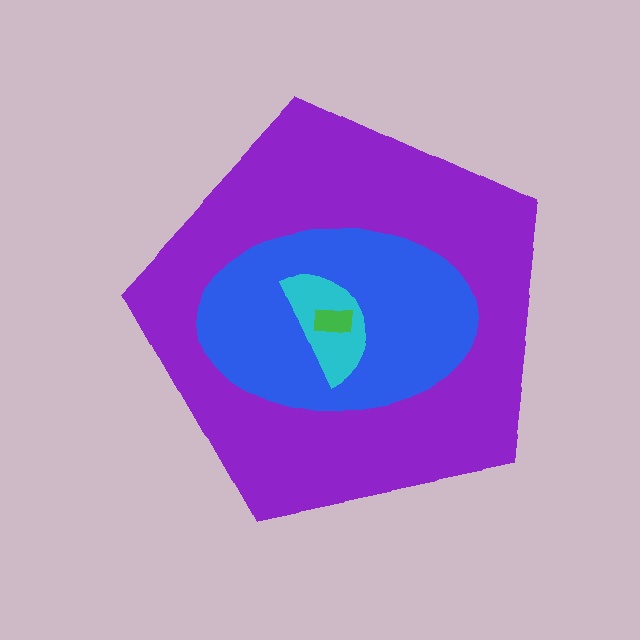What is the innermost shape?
The green rectangle.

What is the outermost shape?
The purple pentagon.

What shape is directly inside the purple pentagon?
The blue ellipse.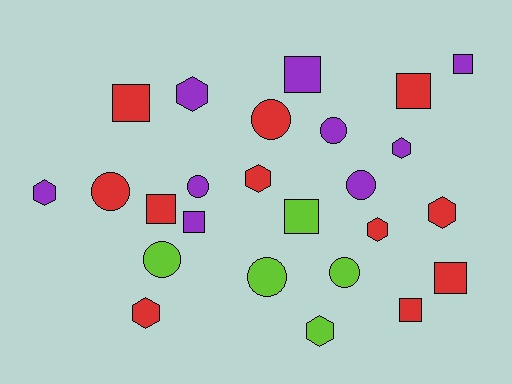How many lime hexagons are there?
There is 1 lime hexagon.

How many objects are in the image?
There are 25 objects.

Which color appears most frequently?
Red, with 11 objects.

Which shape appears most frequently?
Square, with 9 objects.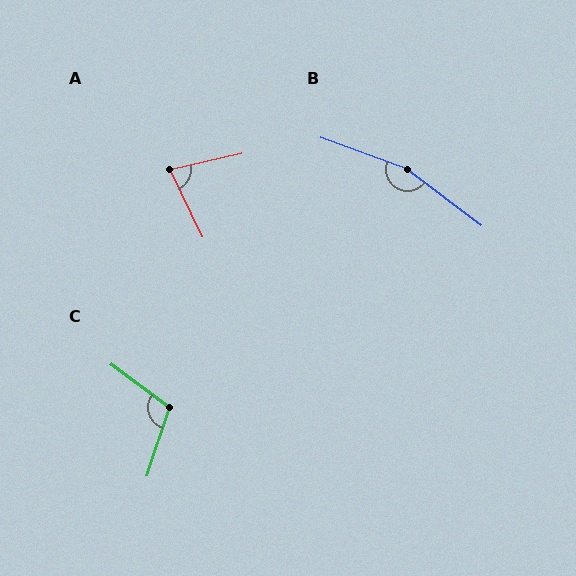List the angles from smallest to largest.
A (78°), C (108°), B (164°).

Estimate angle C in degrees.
Approximately 108 degrees.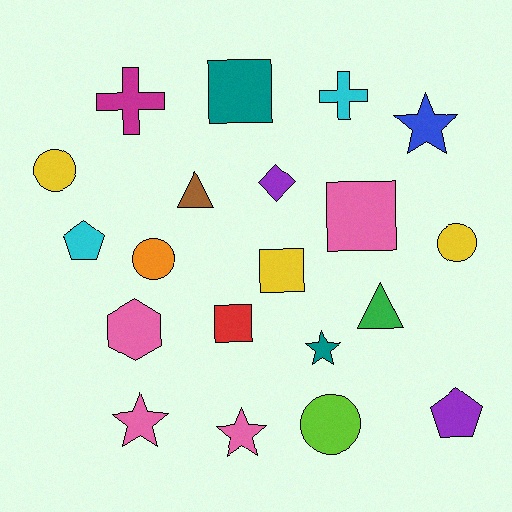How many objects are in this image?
There are 20 objects.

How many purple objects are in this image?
There are 2 purple objects.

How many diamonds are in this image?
There is 1 diamond.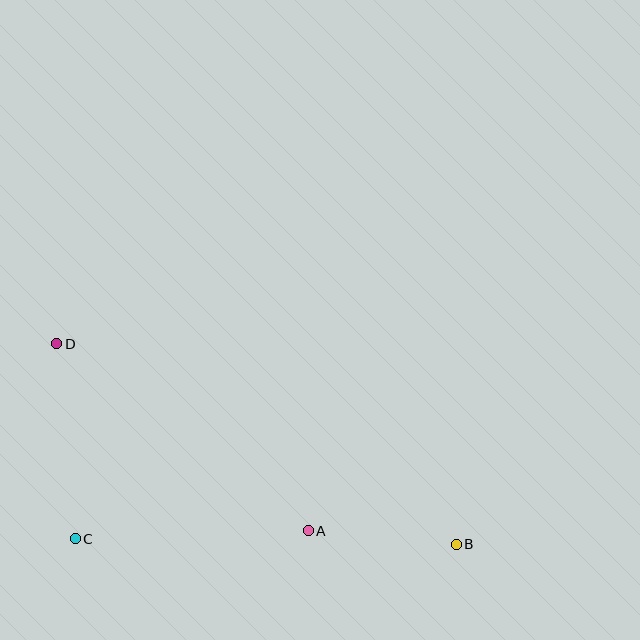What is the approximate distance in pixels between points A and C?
The distance between A and C is approximately 233 pixels.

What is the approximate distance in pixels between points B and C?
The distance between B and C is approximately 381 pixels.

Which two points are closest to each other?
Points A and B are closest to each other.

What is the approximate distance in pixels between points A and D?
The distance between A and D is approximately 313 pixels.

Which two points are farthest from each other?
Points B and D are farthest from each other.